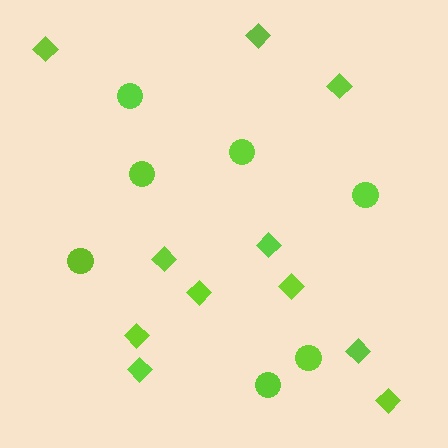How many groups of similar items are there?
There are 2 groups: one group of circles (7) and one group of diamonds (11).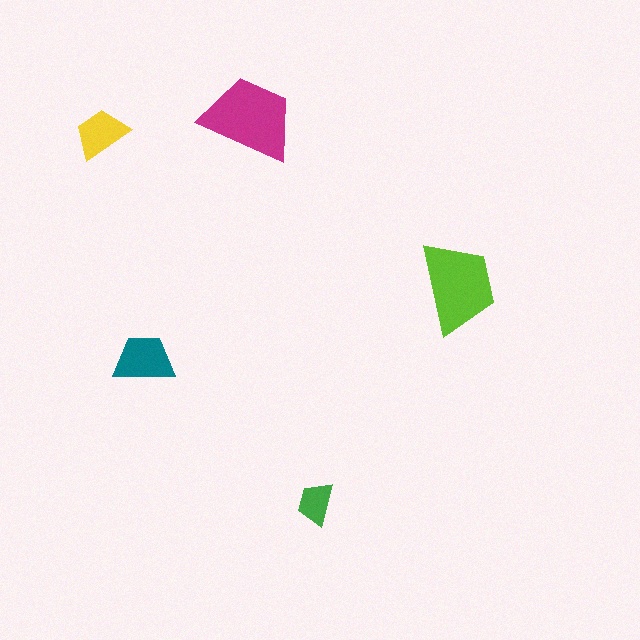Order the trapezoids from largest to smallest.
the magenta one, the lime one, the teal one, the yellow one, the green one.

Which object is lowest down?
The green trapezoid is bottommost.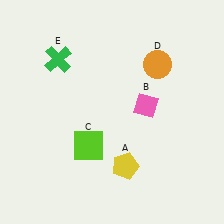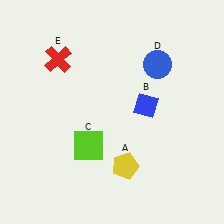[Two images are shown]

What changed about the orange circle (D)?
In Image 1, D is orange. In Image 2, it changed to blue.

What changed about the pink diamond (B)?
In Image 1, B is pink. In Image 2, it changed to blue.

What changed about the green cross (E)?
In Image 1, E is green. In Image 2, it changed to red.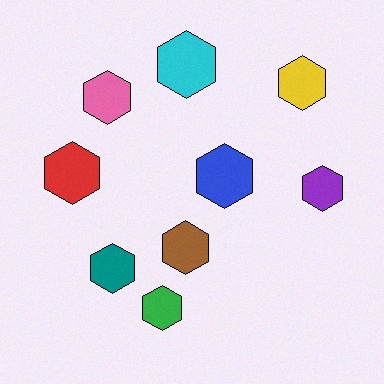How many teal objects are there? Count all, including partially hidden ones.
There is 1 teal object.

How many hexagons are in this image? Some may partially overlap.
There are 9 hexagons.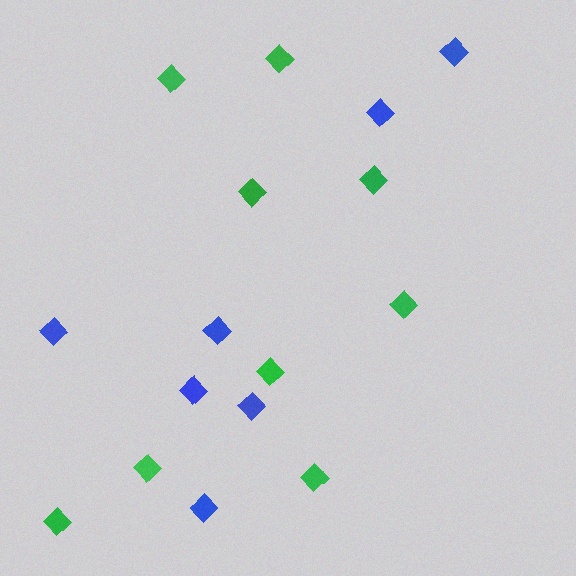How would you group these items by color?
There are 2 groups: one group of blue diamonds (7) and one group of green diamonds (9).